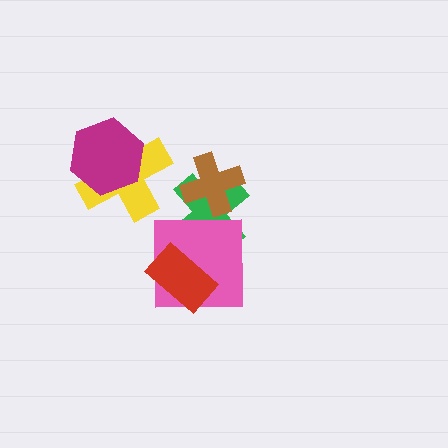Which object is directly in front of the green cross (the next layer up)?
The brown cross is directly in front of the green cross.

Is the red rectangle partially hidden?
No, no other shape covers it.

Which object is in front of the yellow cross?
The magenta hexagon is in front of the yellow cross.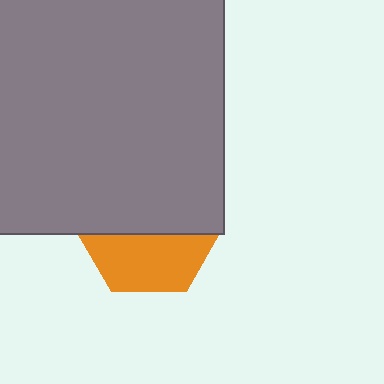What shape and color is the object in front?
The object in front is a gray square.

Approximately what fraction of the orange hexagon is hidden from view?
Roughly 59% of the orange hexagon is hidden behind the gray square.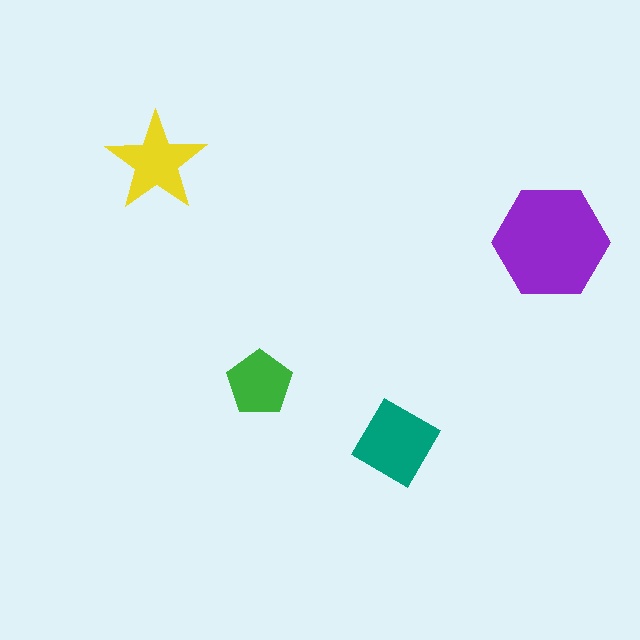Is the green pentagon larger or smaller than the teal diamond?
Smaller.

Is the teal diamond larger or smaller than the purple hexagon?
Smaller.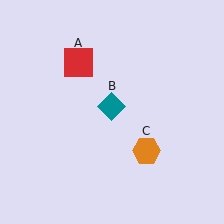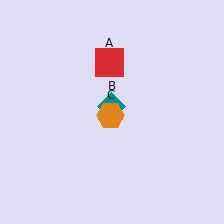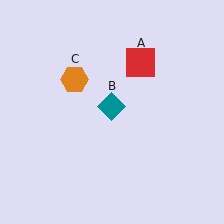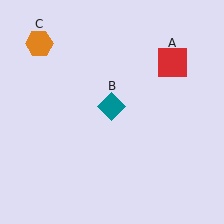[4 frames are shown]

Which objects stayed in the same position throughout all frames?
Teal diamond (object B) remained stationary.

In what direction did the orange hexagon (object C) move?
The orange hexagon (object C) moved up and to the left.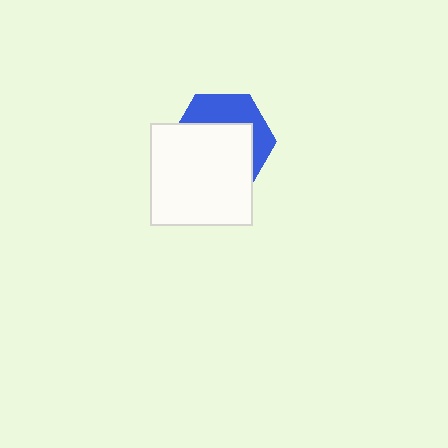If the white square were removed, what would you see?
You would see the complete blue hexagon.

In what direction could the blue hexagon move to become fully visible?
The blue hexagon could move up. That would shift it out from behind the white square entirely.